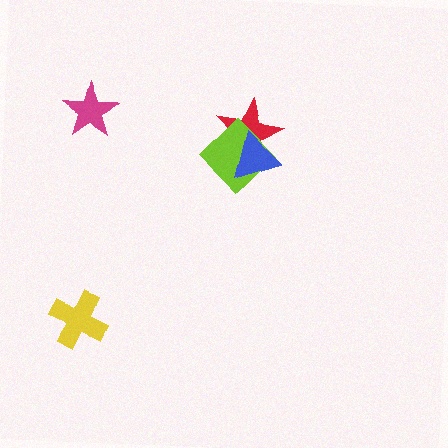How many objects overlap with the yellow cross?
0 objects overlap with the yellow cross.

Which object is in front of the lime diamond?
The blue triangle is in front of the lime diamond.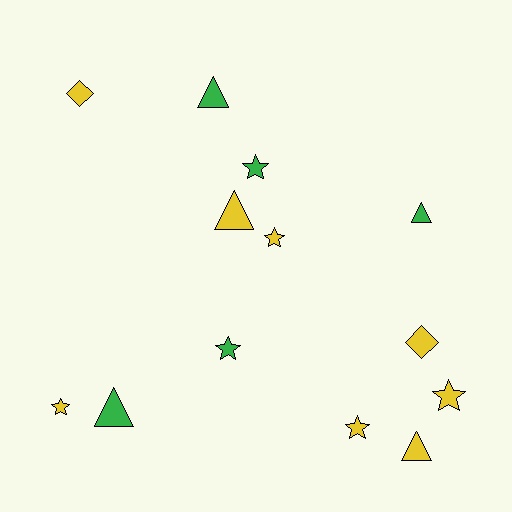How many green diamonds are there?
There are no green diamonds.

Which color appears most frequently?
Yellow, with 8 objects.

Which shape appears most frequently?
Star, with 6 objects.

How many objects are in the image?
There are 13 objects.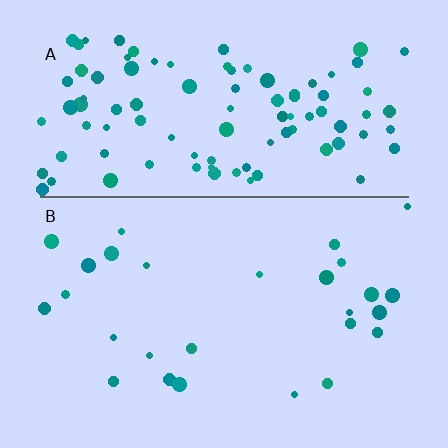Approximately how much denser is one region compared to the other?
Approximately 3.9× — region A over region B.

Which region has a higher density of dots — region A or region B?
A (the top).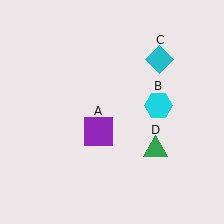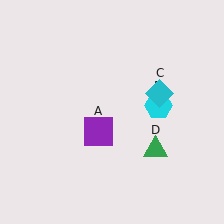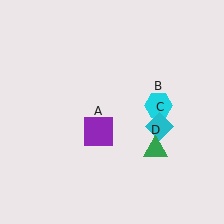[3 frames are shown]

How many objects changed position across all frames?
1 object changed position: cyan diamond (object C).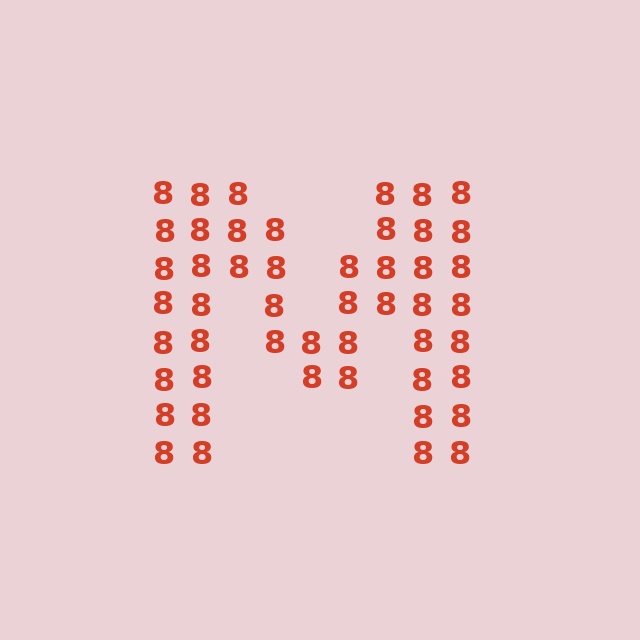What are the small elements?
The small elements are digit 8's.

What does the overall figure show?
The overall figure shows the letter M.